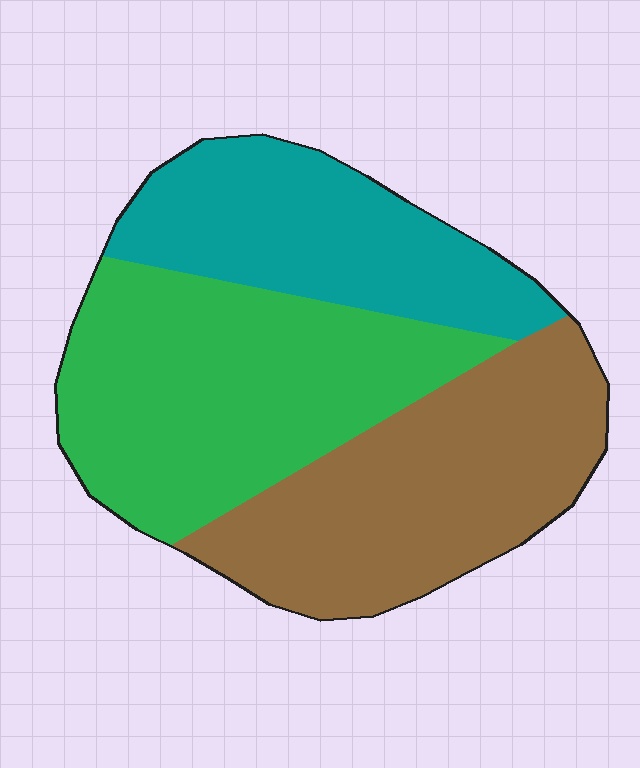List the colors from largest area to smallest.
From largest to smallest: green, brown, teal.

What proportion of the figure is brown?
Brown covers 35% of the figure.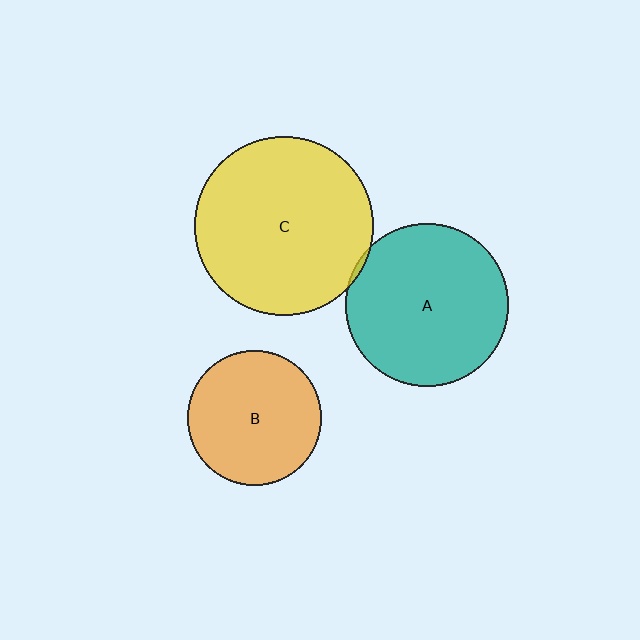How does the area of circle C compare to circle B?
Approximately 1.8 times.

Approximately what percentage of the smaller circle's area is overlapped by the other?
Approximately 5%.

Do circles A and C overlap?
Yes.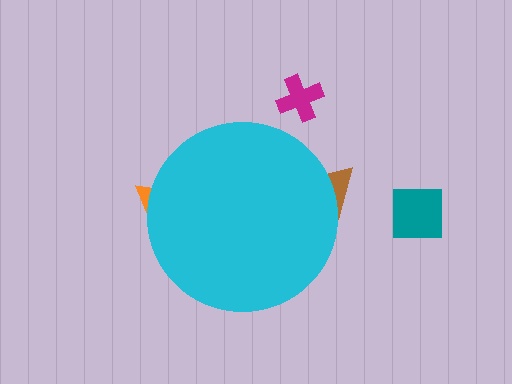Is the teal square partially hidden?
No, the teal square is fully visible.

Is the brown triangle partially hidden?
Yes, the brown triangle is partially hidden behind the cyan circle.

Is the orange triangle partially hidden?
Yes, the orange triangle is partially hidden behind the cyan circle.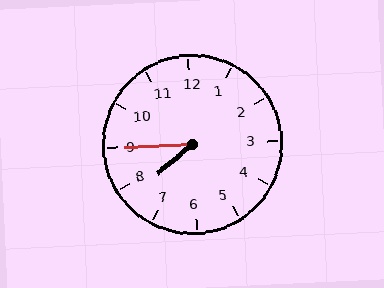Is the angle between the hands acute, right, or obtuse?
It is acute.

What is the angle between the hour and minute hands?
Approximately 38 degrees.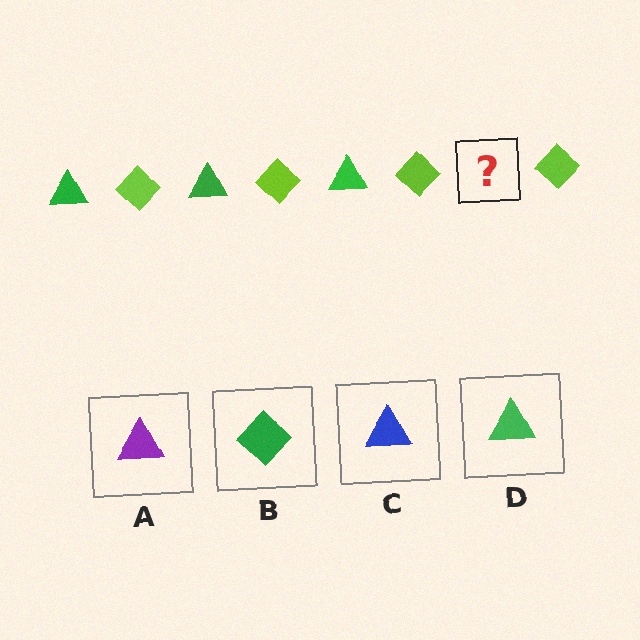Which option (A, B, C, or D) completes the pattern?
D.